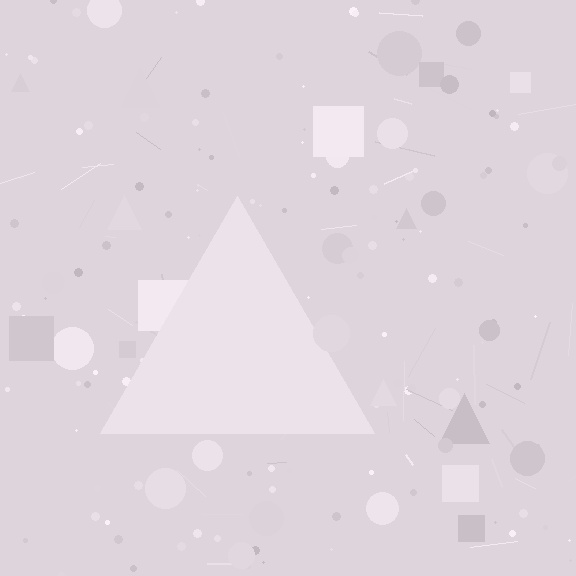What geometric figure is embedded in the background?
A triangle is embedded in the background.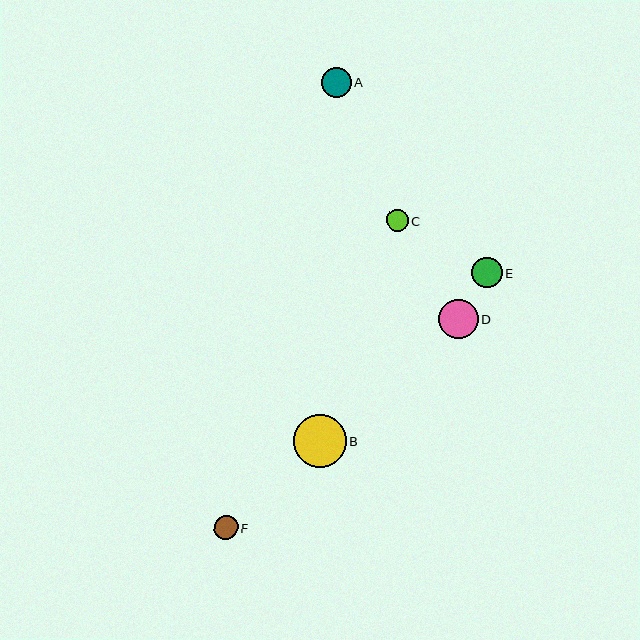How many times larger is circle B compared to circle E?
Circle B is approximately 1.7 times the size of circle E.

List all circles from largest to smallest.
From largest to smallest: B, D, E, A, F, C.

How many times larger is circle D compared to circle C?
Circle D is approximately 1.8 times the size of circle C.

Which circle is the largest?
Circle B is the largest with a size of approximately 52 pixels.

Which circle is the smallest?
Circle C is the smallest with a size of approximately 22 pixels.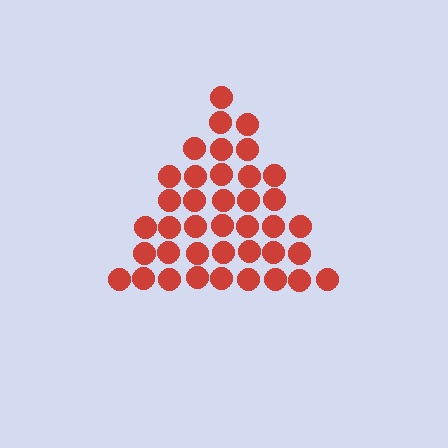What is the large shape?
The large shape is a triangle.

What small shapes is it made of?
It is made of small circles.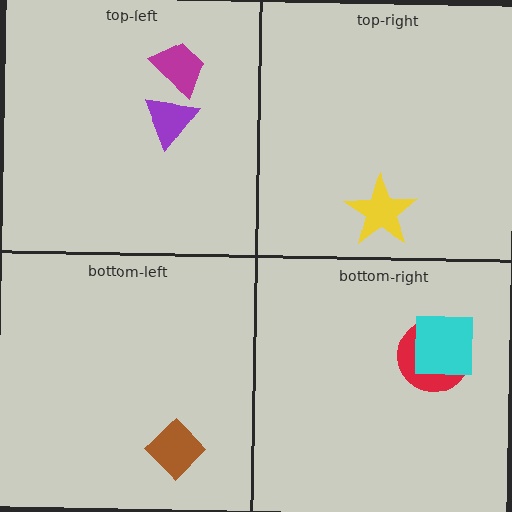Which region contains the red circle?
The bottom-right region.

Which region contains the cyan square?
The bottom-right region.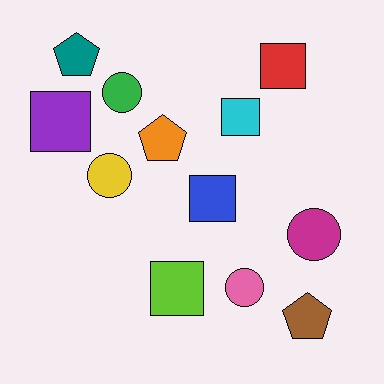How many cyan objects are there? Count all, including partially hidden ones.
There is 1 cyan object.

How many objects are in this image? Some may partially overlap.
There are 12 objects.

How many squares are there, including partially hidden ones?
There are 5 squares.